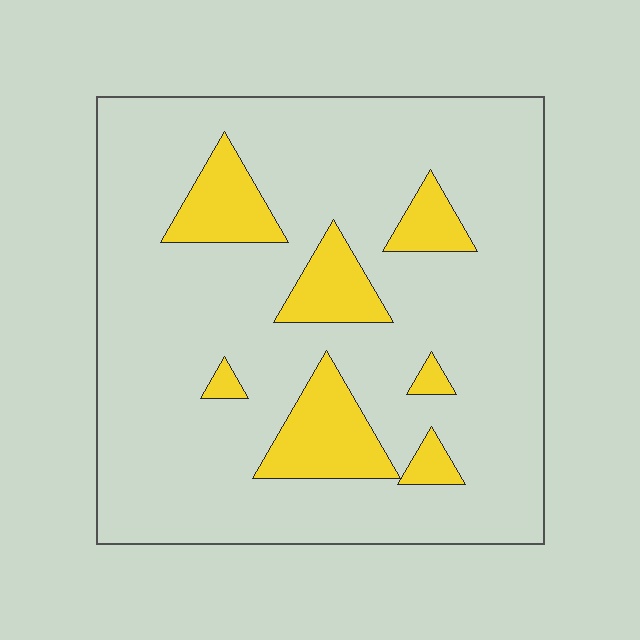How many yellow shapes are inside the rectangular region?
7.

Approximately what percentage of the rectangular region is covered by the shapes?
Approximately 15%.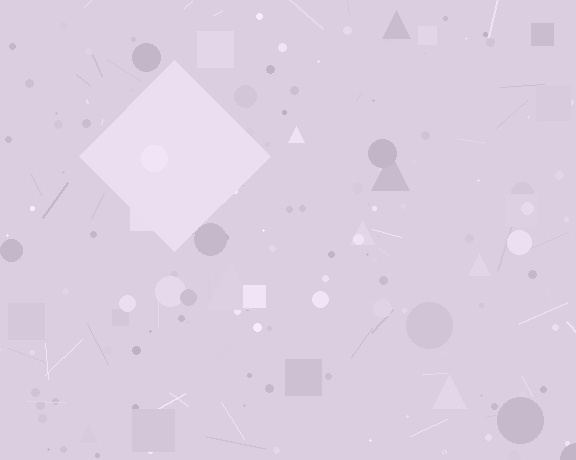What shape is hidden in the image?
A diamond is hidden in the image.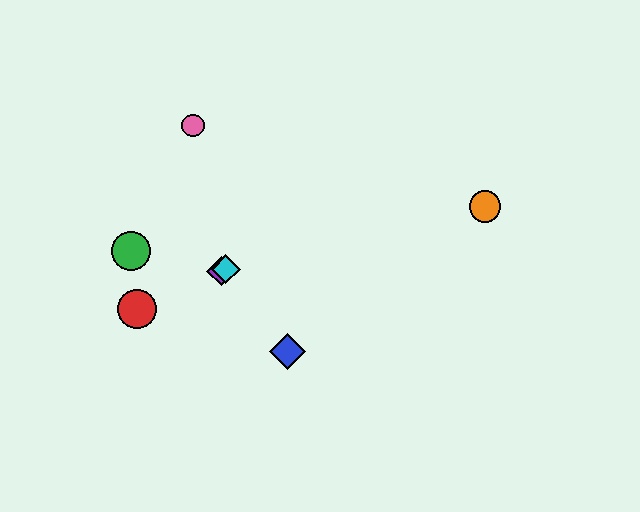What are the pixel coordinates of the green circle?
The green circle is at (131, 251).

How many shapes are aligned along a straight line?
4 shapes (the red circle, the yellow diamond, the purple diamond, the cyan diamond) are aligned along a straight line.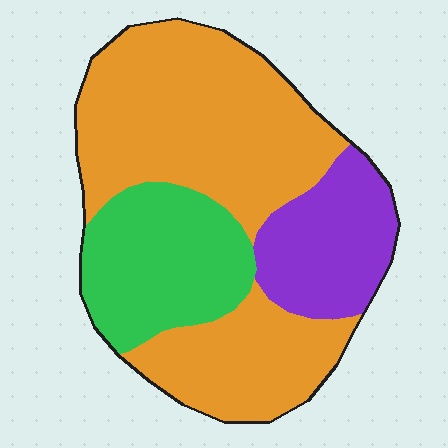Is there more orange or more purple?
Orange.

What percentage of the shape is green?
Green covers around 25% of the shape.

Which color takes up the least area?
Purple, at roughly 20%.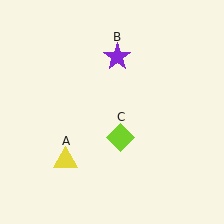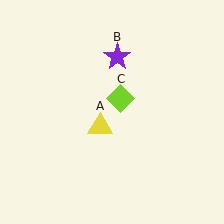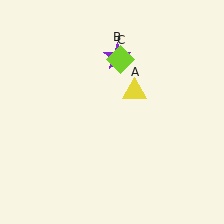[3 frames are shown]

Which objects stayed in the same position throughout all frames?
Purple star (object B) remained stationary.